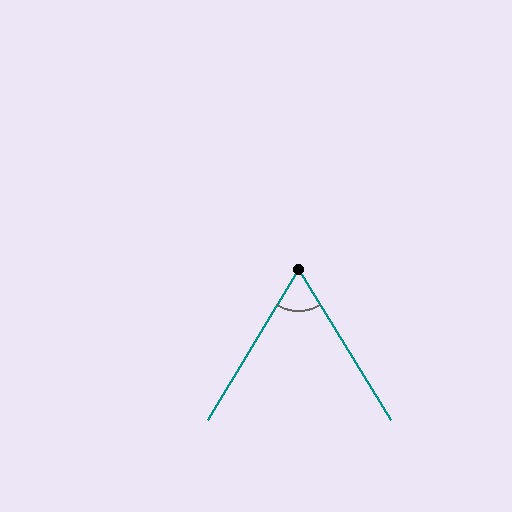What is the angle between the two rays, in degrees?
Approximately 62 degrees.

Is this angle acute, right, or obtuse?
It is acute.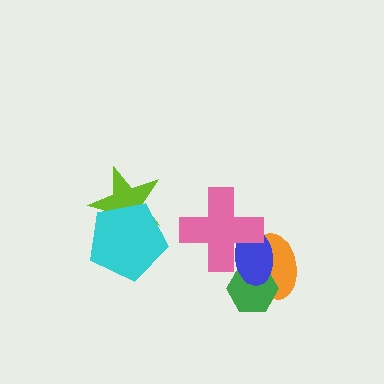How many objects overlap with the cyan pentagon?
1 object overlaps with the cyan pentagon.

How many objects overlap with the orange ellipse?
3 objects overlap with the orange ellipse.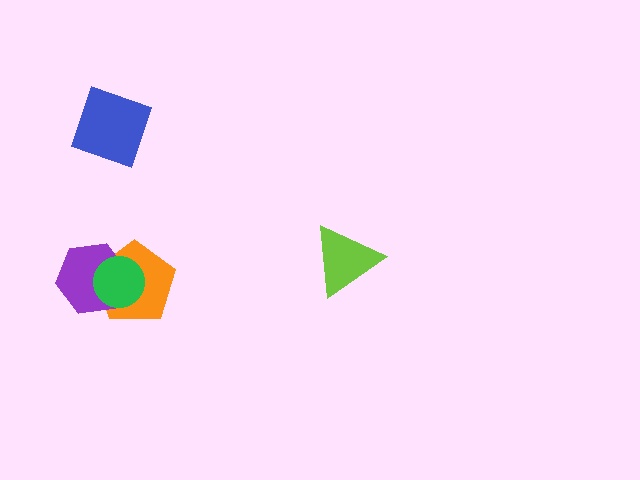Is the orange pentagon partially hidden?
Yes, it is partially covered by another shape.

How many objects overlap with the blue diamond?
0 objects overlap with the blue diamond.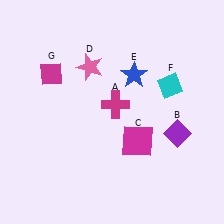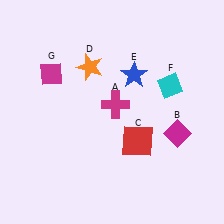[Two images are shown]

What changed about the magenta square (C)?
In Image 1, C is magenta. In Image 2, it changed to red.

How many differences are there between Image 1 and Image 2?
There are 3 differences between the two images.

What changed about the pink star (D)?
In Image 1, D is pink. In Image 2, it changed to orange.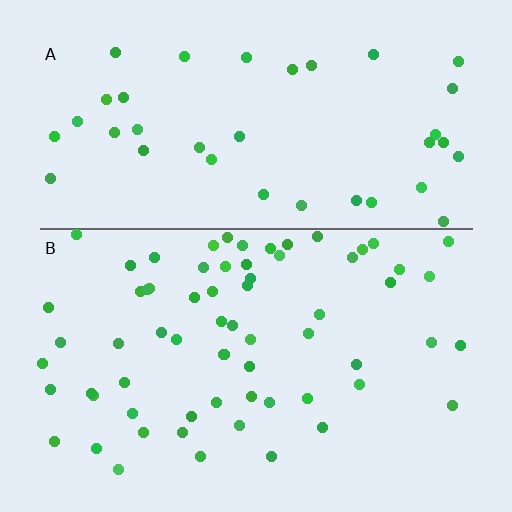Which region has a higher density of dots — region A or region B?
B (the bottom).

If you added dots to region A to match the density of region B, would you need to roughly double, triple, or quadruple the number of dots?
Approximately double.